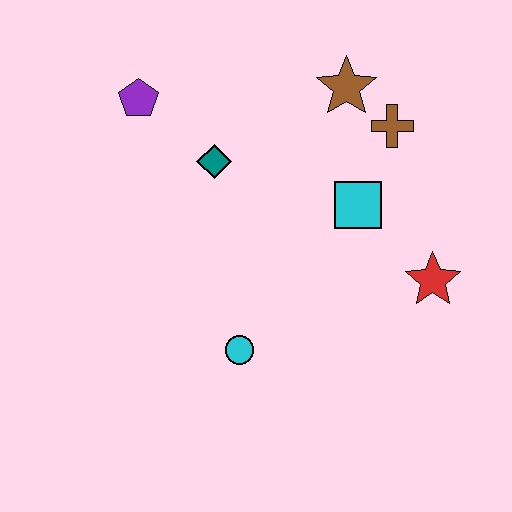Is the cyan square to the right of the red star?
No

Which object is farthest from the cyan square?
The purple pentagon is farthest from the cyan square.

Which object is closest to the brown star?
The brown cross is closest to the brown star.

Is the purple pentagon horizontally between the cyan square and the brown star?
No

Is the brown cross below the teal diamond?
No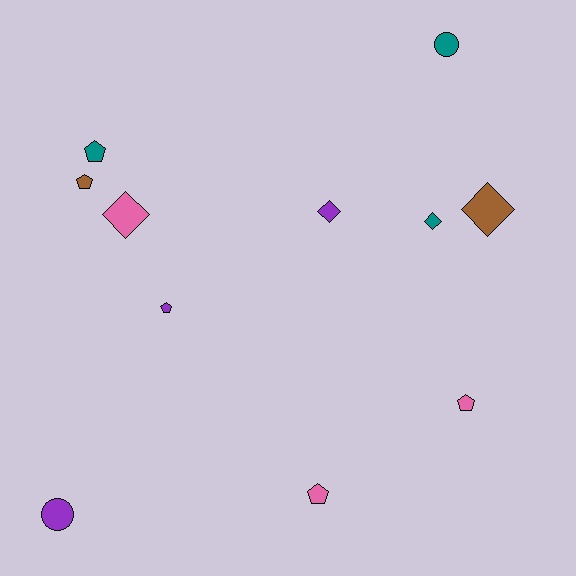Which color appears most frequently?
Pink, with 3 objects.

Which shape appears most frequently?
Pentagon, with 5 objects.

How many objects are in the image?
There are 11 objects.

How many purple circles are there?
There is 1 purple circle.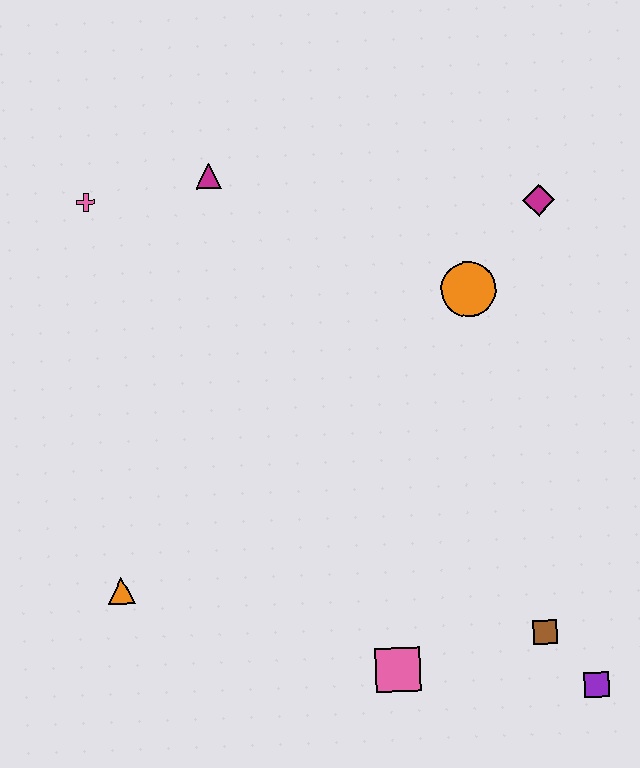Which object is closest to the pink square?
The brown square is closest to the pink square.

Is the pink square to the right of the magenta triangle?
Yes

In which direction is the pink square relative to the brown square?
The pink square is to the left of the brown square.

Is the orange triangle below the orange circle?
Yes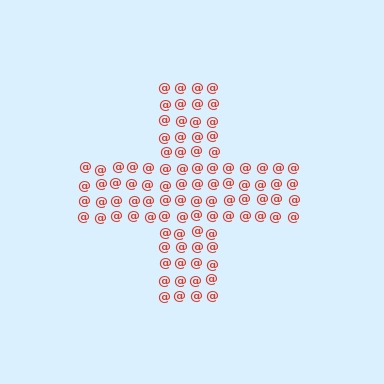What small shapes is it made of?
It is made of small at signs.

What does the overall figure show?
The overall figure shows a cross.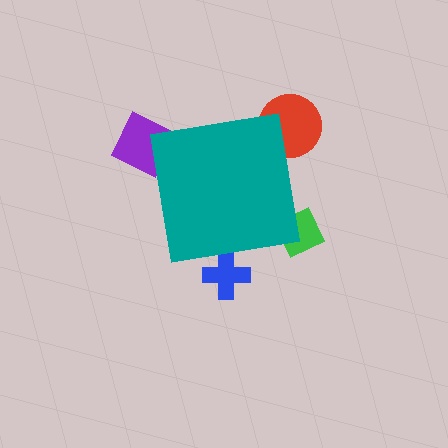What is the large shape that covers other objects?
A teal square.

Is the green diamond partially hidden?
Yes, the green diamond is partially hidden behind the teal square.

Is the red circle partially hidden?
Yes, the red circle is partially hidden behind the teal square.